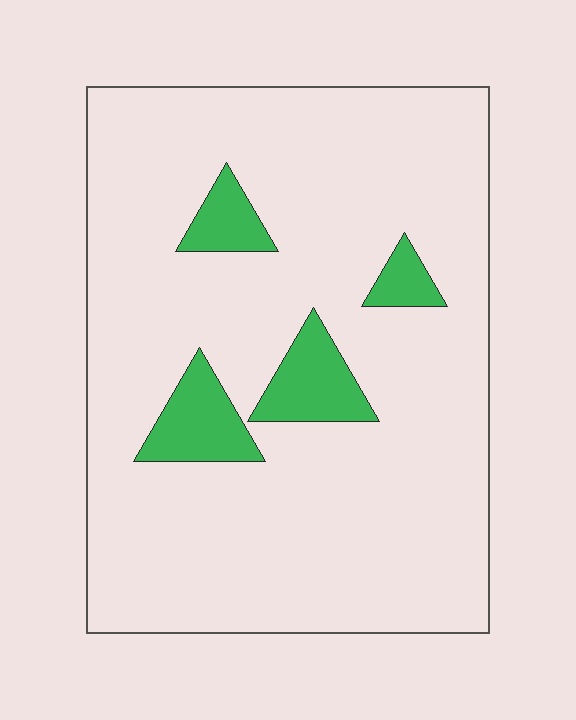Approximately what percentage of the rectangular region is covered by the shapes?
Approximately 10%.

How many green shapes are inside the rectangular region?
4.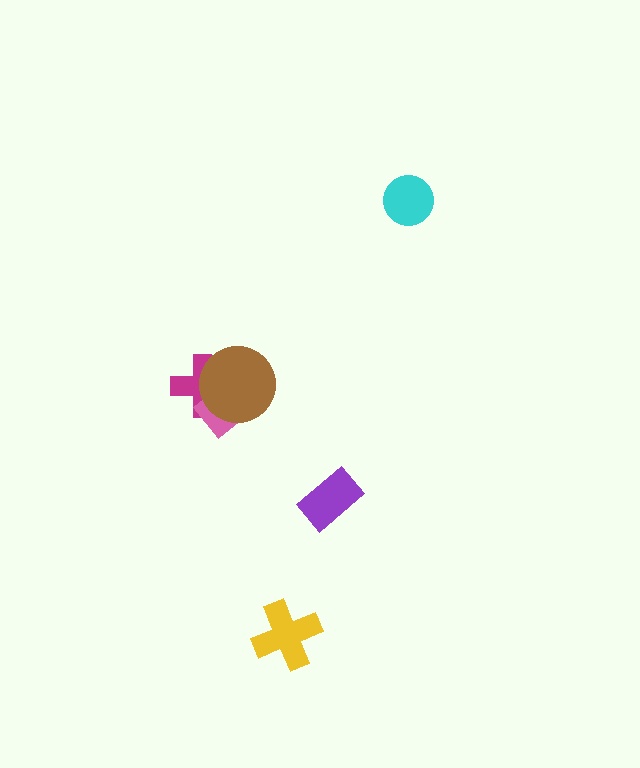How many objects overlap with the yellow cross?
0 objects overlap with the yellow cross.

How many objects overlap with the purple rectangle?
0 objects overlap with the purple rectangle.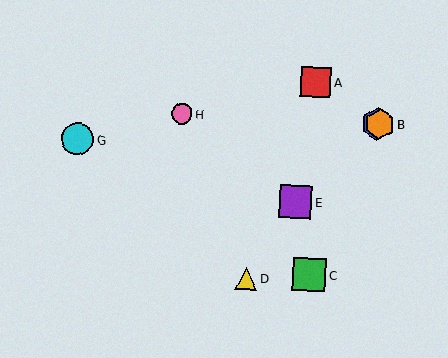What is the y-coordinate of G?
Object G is at y≈139.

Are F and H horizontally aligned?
Yes, both are at y≈124.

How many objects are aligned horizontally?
3 objects (B, F, H) are aligned horizontally.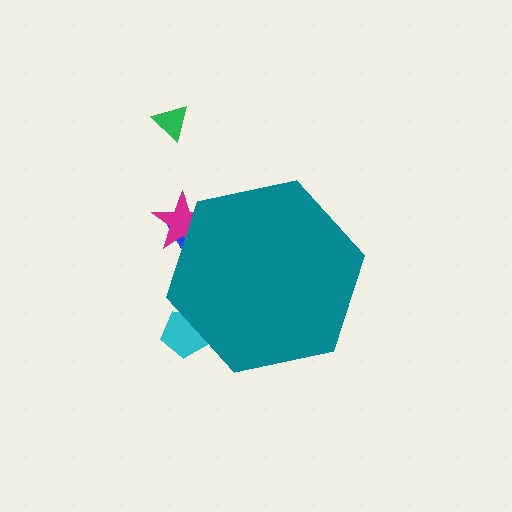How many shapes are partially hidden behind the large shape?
3 shapes are partially hidden.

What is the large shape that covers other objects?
A teal hexagon.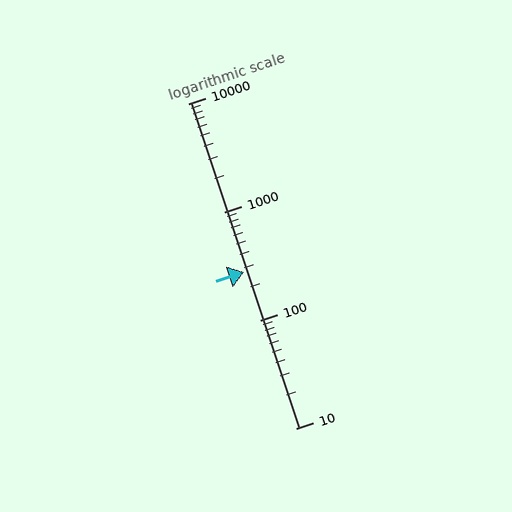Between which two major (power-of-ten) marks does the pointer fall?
The pointer is between 100 and 1000.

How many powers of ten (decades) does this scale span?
The scale spans 3 decades, from 10 to 10000.